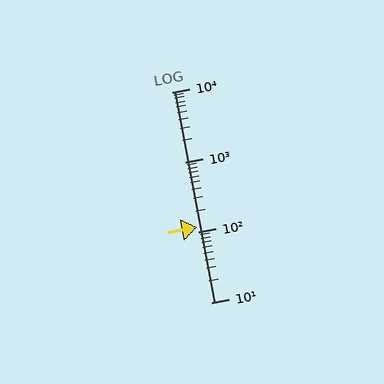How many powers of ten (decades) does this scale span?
The scale spans 3 decades, from 10 to 10000.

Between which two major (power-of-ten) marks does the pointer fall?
The pointer is between 100 and 1000.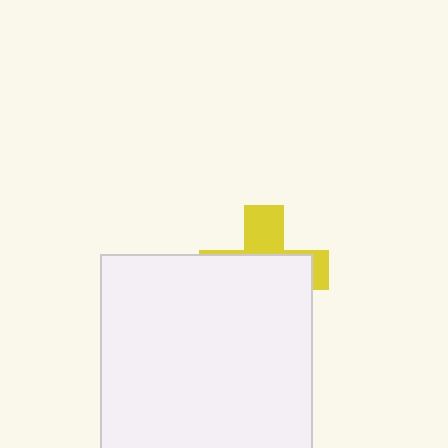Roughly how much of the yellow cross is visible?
A small part of it is visible (roughly 32%).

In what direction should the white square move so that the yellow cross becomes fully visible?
The white square should move down. That is the shortest direction to clear the overlap and leave the yellow cross fully visible.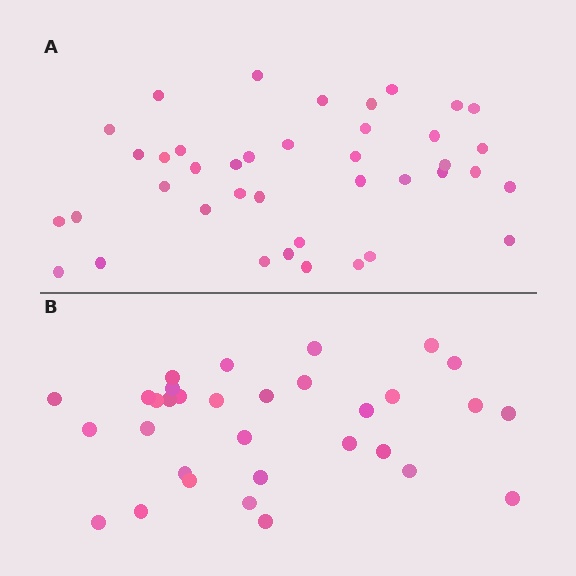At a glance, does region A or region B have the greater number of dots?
Region A (the top region) has more dots.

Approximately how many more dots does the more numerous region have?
Region A has roughly 8 or so more dots than region B.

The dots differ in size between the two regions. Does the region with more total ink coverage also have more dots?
No. Region B has more total ink coverage because its dots are larger, but region A actually contains more individual dots. Total area can be misleading — the number of items is what matters here.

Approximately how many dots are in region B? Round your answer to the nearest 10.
About 30 dots. (The exact count is 32, which rounds to 30.)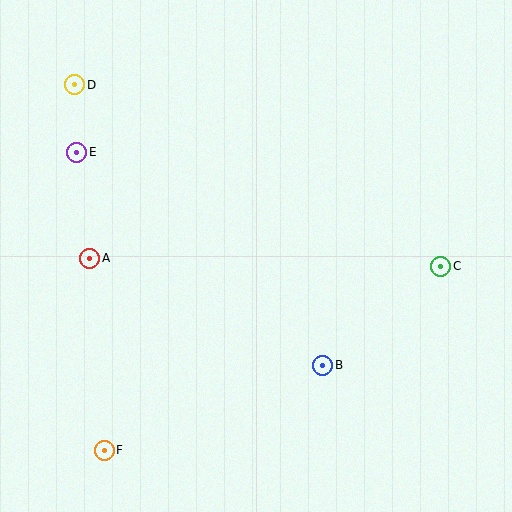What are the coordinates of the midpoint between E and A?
The midpoint between E and A is at (83, 205).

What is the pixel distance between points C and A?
The distance between C and A is 351 pixels.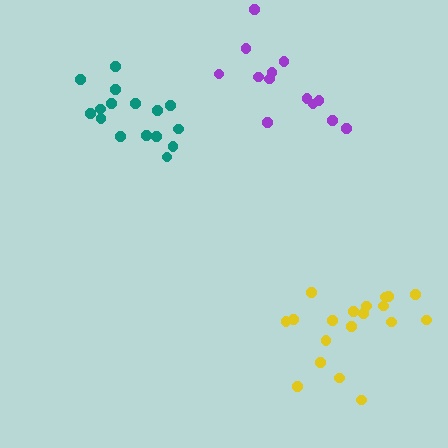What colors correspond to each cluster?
The clusters are colored: teal, purple, yellow.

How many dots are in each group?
Group 1: 16 dots, Group 2: 13 dots, Group 3: 19 dots (48 total).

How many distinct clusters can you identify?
There are 3 distinct clusters.